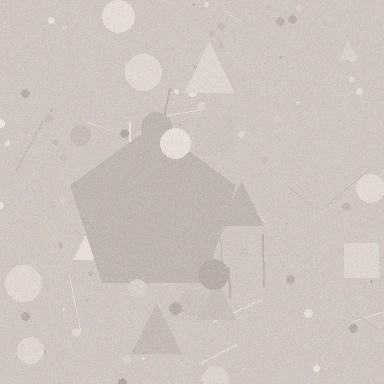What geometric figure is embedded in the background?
A pentagon is embedded in the background.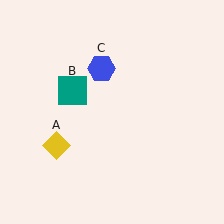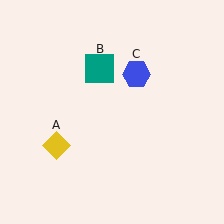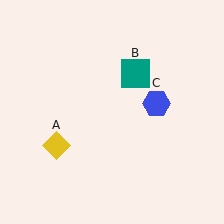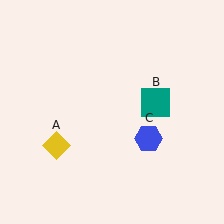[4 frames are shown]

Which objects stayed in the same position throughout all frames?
Yellow diamond (object A) remained stationary.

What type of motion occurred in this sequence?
The teal square (object B), blue hexagon (object C) rotated clockwise around the center of the scene.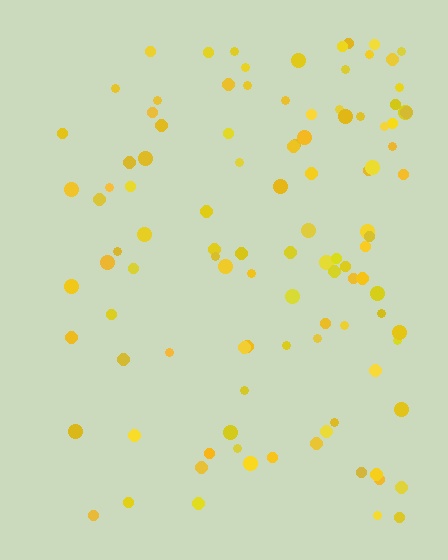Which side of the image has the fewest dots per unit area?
The left.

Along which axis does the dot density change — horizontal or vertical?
Horizontal.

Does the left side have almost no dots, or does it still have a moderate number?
Still a moderate number, just noticeably fewer than the right.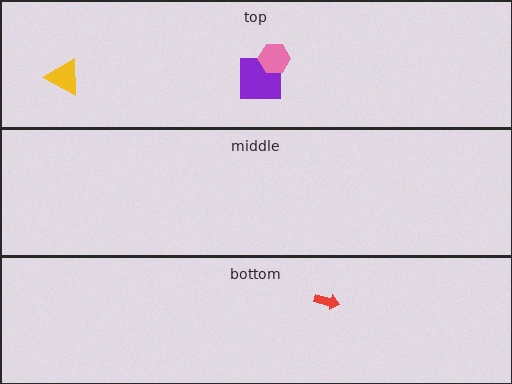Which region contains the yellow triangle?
The top region.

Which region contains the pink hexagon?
The top region.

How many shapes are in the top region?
3.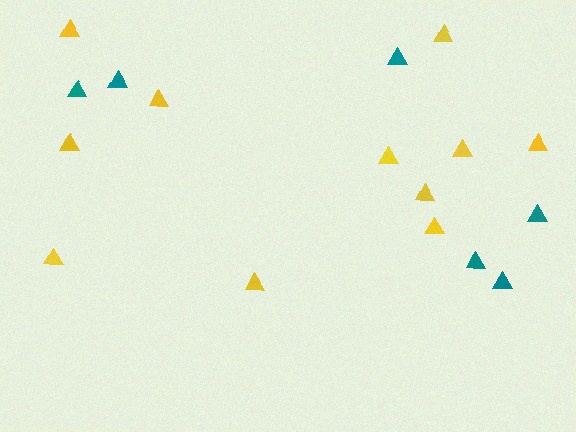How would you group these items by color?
There are 2 groups: one group of yellow triangles (11) and one group of teal triangles (6).